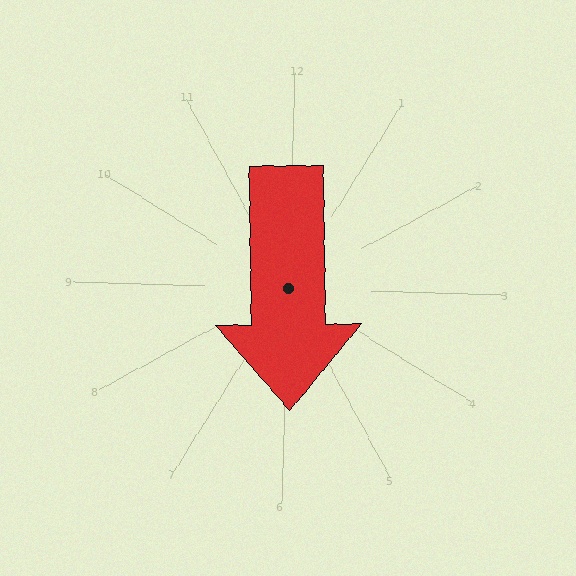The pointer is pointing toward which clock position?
Roughly 6 o'clock.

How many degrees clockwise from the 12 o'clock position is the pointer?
Approximately 178 degrees.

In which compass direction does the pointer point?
South.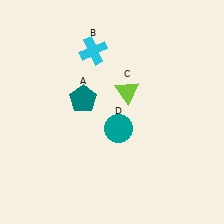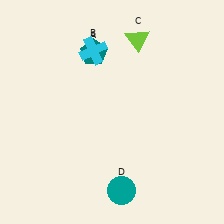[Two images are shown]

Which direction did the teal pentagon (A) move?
The teal pentagon (A) moved up.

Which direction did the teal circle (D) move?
The teal circle (D) moved down.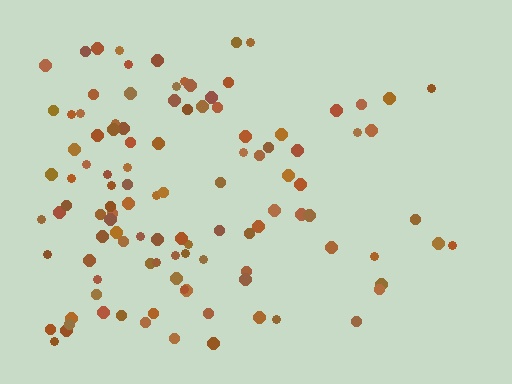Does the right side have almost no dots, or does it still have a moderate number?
Still a moderate number, just noticeably fewer than the left.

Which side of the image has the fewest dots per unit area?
The right.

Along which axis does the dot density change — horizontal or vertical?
Horizontal.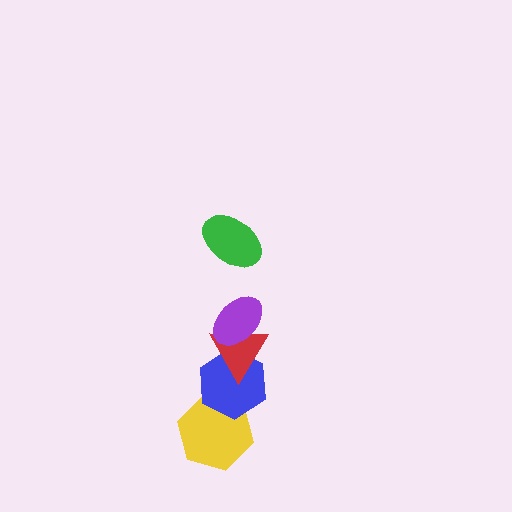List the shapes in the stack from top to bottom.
From top to bottom: the green ellipse, the purple ellipse, the red triangle, the blue hexagon, the yellow hexagon.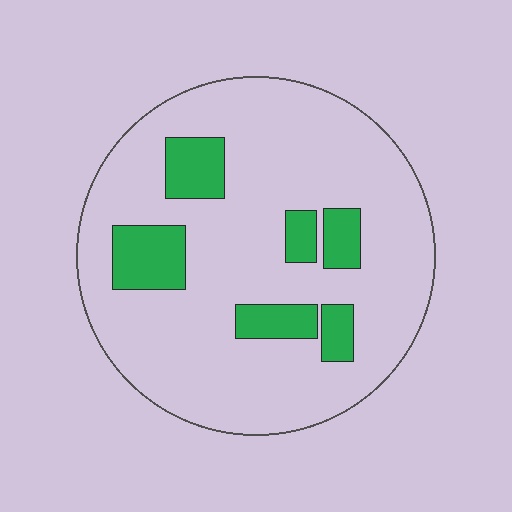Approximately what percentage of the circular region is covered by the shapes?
Approximately 15%.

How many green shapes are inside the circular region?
6.